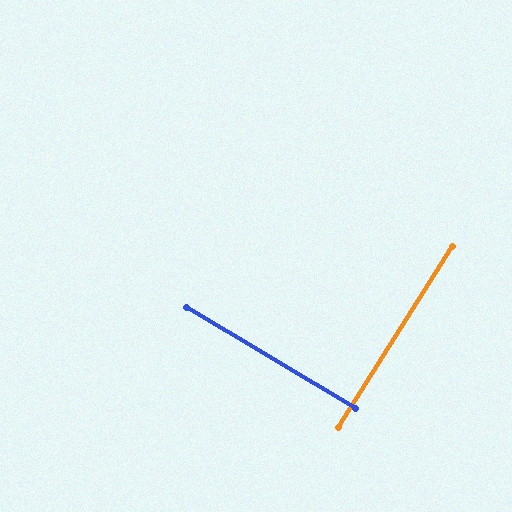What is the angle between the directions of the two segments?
Approximately 89 degrees.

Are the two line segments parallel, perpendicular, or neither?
Perpendicular — they meet at approximately 89°.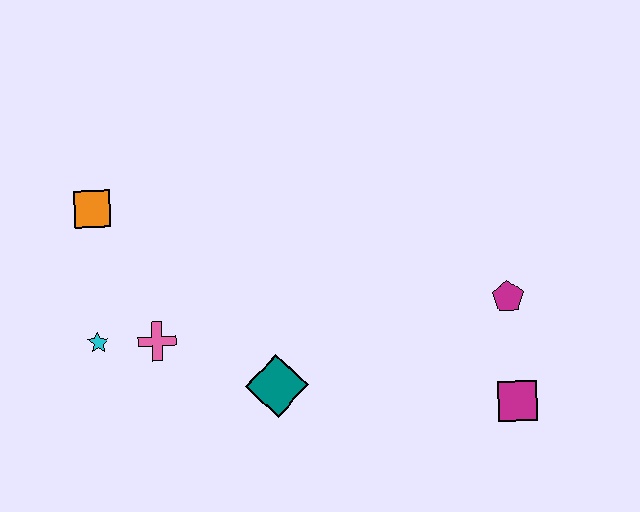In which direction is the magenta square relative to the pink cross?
The magenta square is to the right of the pink cross.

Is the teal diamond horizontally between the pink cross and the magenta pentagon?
Yes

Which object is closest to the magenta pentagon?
The magenta square is closest to the magenta pentagon.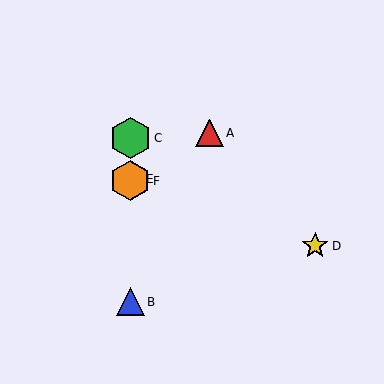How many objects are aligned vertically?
4 objects (B, C, E, F) are aligned vertically.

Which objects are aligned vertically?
Objects B, C, E, F are aligned vertically.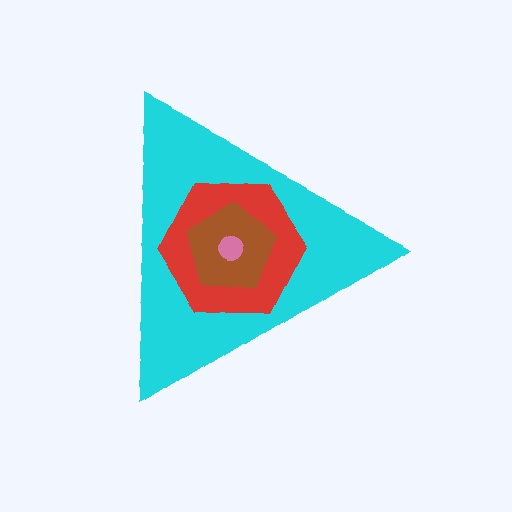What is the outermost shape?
The cyan triangle.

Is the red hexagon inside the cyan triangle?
Yes.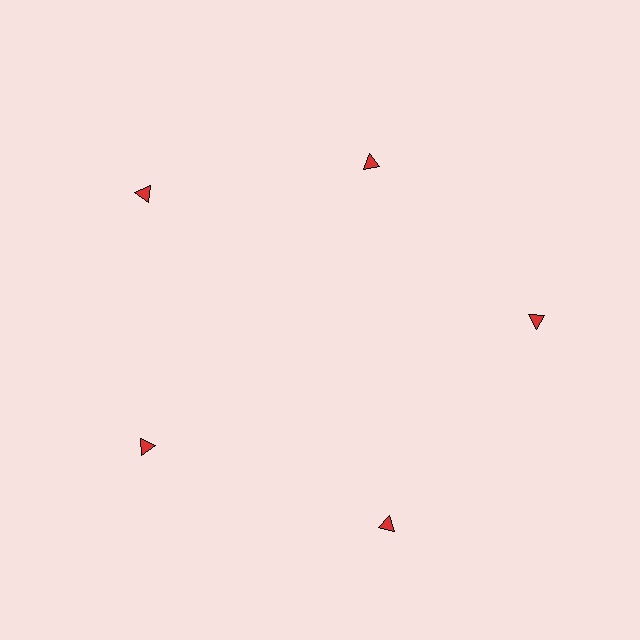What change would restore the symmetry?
The symmetry would be restored by moving it outward, back onto the ring so that all 5 triangles sit at equal angles and equal distance from the center.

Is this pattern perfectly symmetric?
No. The 5 red triangles are arranged in a ring, but one element near the 1 o'clock position is pulled inward toward the center, breaking the 5-fold rotational symmetry.